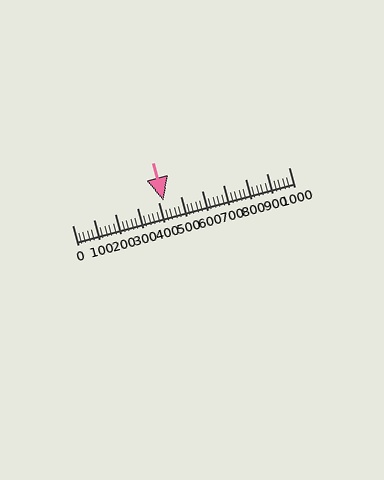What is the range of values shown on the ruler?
The ruler shows values from 0 to 1000.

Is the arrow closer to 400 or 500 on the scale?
The arrow is closer to 400.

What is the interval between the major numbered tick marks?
The major tick marks are spaced 100 units apart.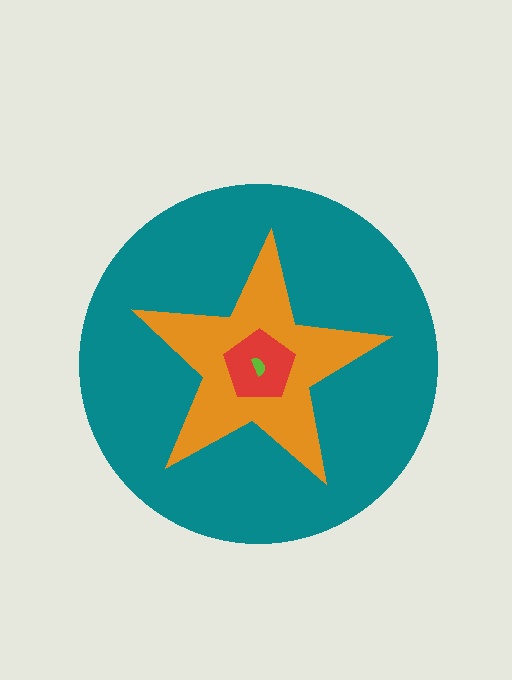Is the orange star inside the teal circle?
Yes.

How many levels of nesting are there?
4.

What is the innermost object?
The lime semicircle.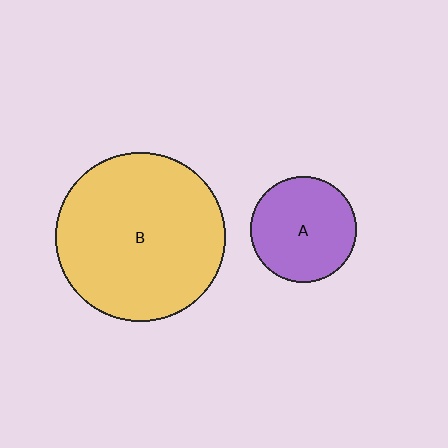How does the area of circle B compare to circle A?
Approximately 2.6 times.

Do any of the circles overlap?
No, none of the circles overlap.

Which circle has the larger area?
Circle B (yellow).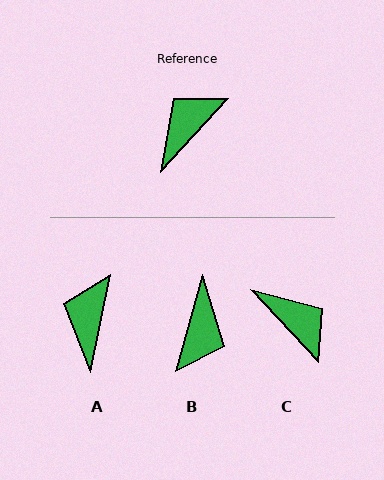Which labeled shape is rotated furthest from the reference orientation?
B, about 153 degrees away.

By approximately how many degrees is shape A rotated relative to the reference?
Approximately 31 degrees counter-clockwise.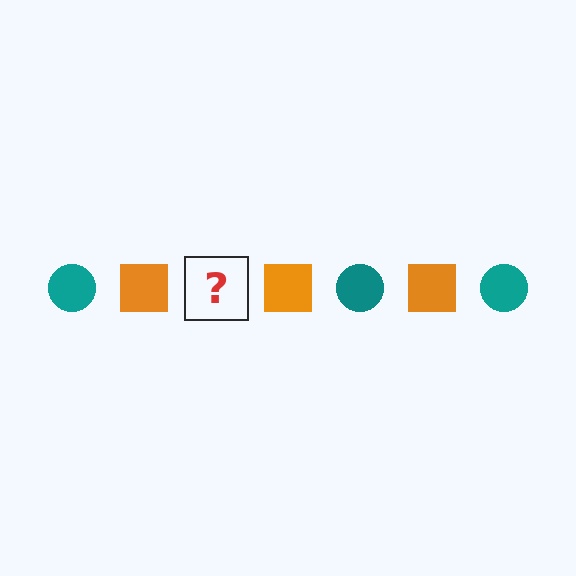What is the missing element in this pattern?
The missing element is a teal circle.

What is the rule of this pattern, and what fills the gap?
The rule is that the pattern alternates between teal circle and orange square. The gap should be filled with a teal circle.